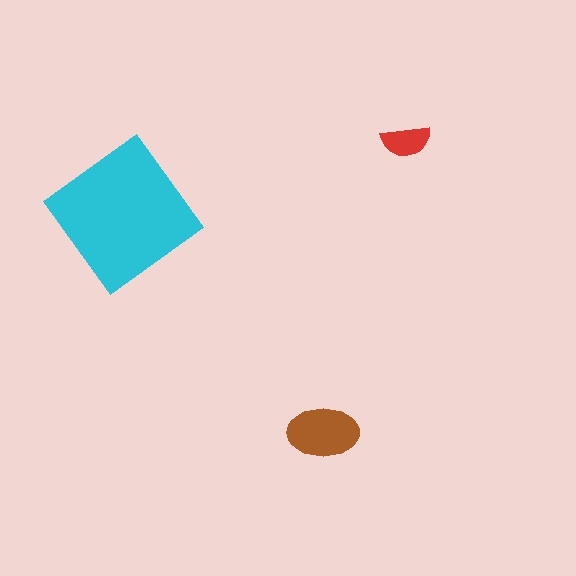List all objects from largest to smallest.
The cyan diamond, the brown ellipse, the red semicircle.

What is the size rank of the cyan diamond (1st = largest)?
1st.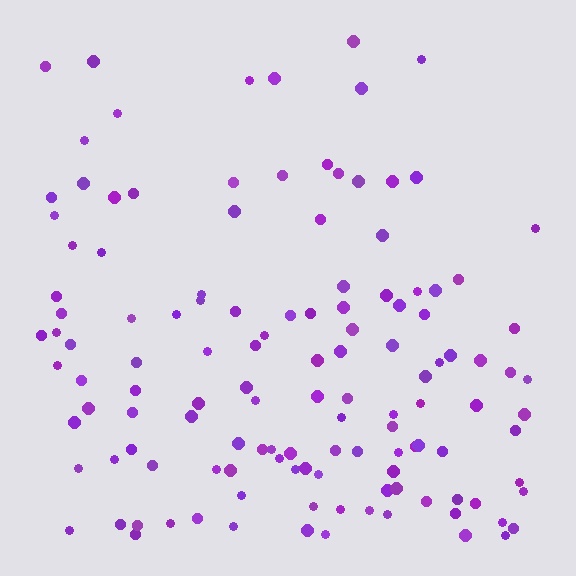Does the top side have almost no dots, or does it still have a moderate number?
Still a moderate number, just noticeably fewer than the bottom.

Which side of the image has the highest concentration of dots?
The bottom.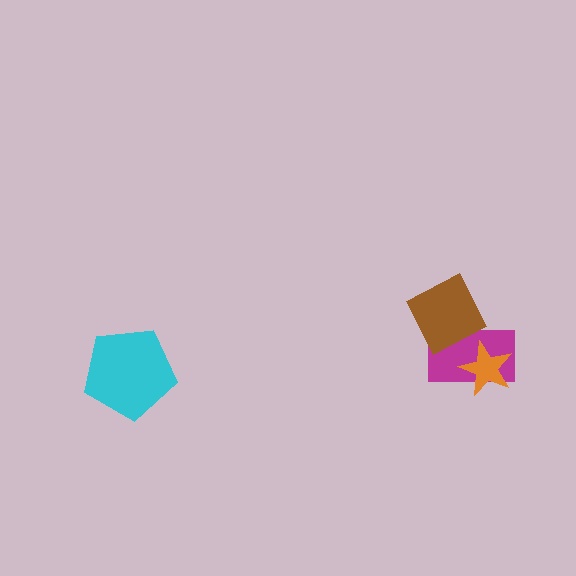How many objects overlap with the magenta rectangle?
2 objects overlap with the magenta rectangle.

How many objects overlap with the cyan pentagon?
0 objects overlap with the cyan pentagon.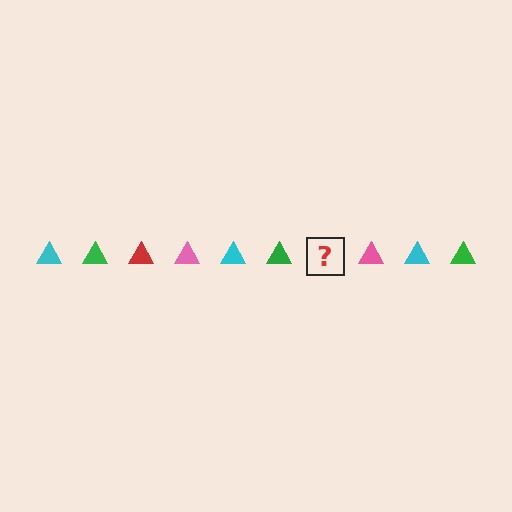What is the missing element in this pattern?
The missing element is a red triangle.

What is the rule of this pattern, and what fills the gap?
The rule is that the pattern cycles through cyan, green, red, pink triangles. The gap should be filled with a red triangle.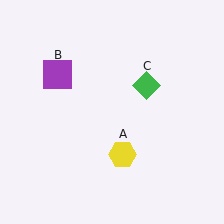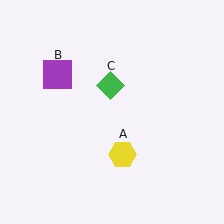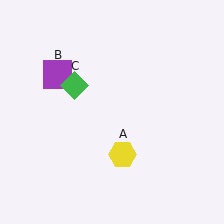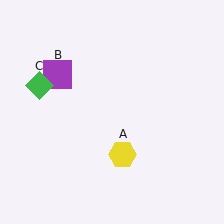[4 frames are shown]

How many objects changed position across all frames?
1 object changed position: green diamond (object C).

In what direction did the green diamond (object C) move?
The green diamond (object C) moved left.